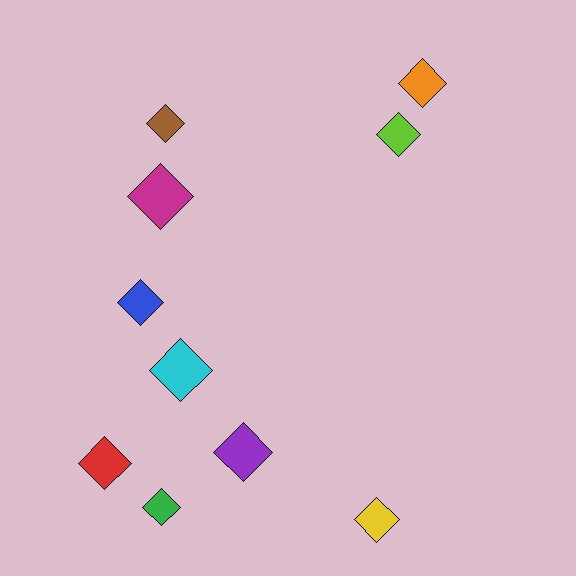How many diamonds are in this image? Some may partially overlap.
There are 10 diamonds.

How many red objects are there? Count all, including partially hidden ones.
There is 1 red object.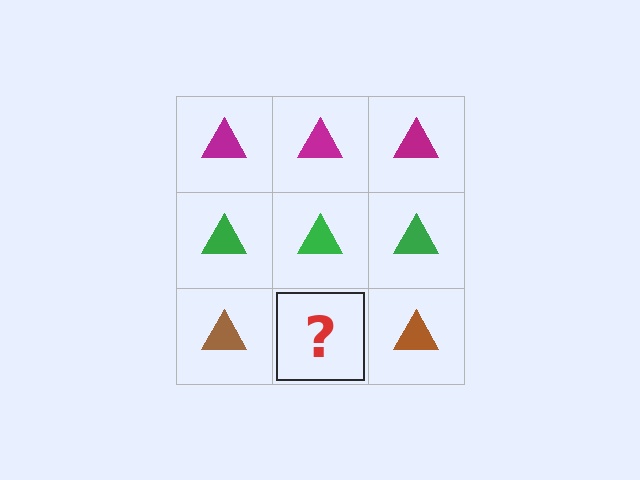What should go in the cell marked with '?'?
The missing cell should contain a brown triangle.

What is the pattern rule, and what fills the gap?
The rule is that each row has a consistent color. The gap should be filled with a brown triangle.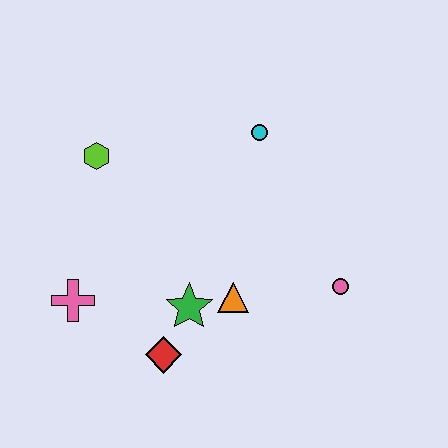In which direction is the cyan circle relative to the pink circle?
The cyan circle is above the pink circle.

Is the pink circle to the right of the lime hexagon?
Yes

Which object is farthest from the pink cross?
The pink circle is farthest from the pink cross.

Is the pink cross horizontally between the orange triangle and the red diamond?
No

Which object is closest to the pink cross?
The red diamond is closest to the pink cross.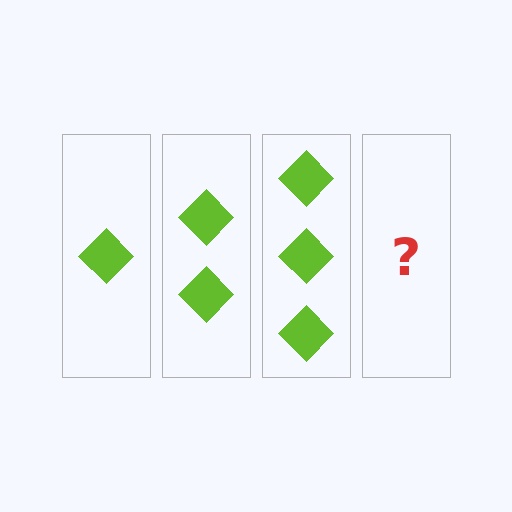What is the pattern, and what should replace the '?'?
The pattern is that each step adds one more diamond. The '?' should be 4 diamonds.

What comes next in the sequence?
The next element should be 4 diamonds.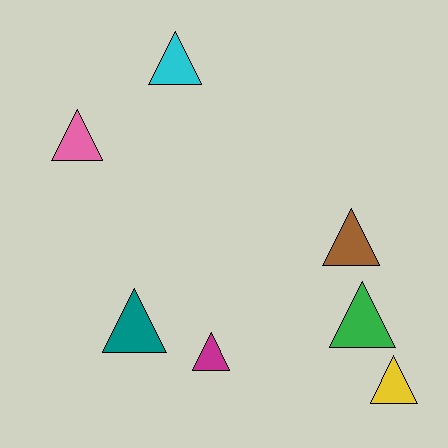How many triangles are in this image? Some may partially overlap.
There are 7 triangles.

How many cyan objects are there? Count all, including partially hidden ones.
There is 1 cyan object.